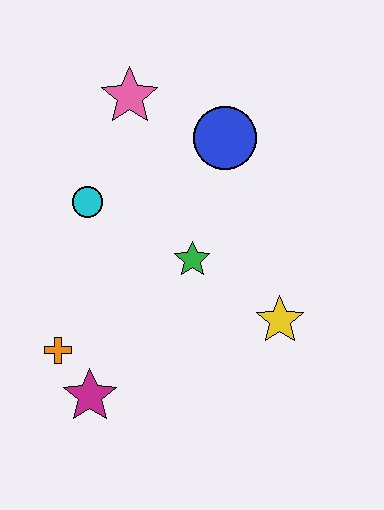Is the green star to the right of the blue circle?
No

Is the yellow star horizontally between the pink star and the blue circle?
No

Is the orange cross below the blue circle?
Yes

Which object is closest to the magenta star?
The orange cross is closest to the magenta star.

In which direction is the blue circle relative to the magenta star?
The blue circle is above the magenta star.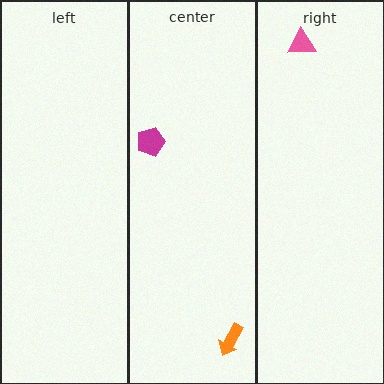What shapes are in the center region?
The magenta pentagon, the orange arrow.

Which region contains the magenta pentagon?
The center region.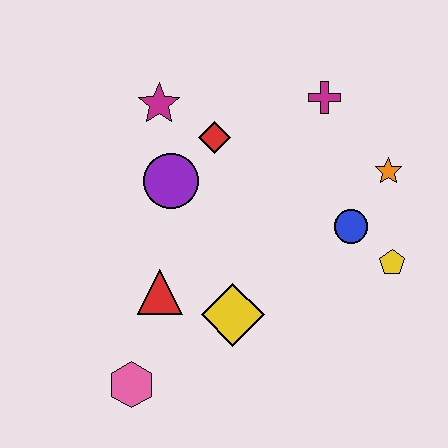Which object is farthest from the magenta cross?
The pink hexagon is farthest from the magenta cross.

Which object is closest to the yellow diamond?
The red triangle is closest to the yellow diamond.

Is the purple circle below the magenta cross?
Yes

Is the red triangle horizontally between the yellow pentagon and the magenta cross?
No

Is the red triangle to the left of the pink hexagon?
No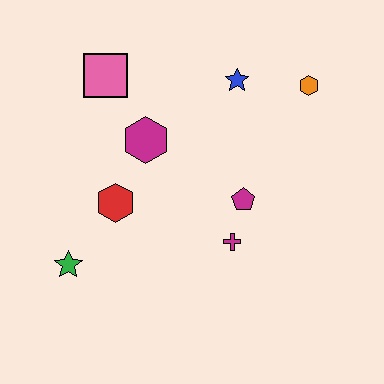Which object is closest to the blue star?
The orange hexagon is closest to the blue star.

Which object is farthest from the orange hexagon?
The green star is farthest from the orange hexagon.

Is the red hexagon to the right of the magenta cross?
No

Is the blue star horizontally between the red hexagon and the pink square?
No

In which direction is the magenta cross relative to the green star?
The magenta cross is to the right of the green star.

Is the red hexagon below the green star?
No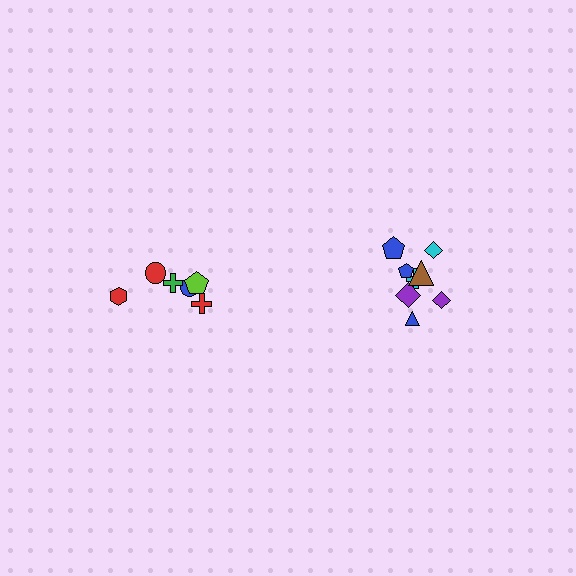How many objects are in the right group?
There are 8 objects.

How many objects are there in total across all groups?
There are 14 objects.